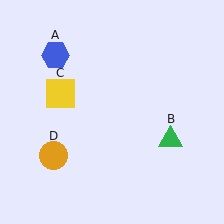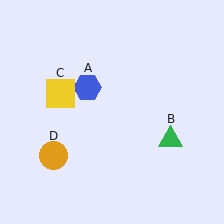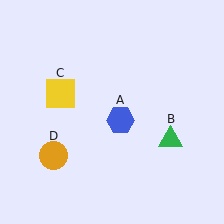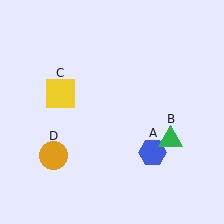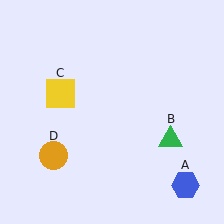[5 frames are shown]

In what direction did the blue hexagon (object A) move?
The blue hexagon (object A) moved down and to the right.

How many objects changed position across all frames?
1 object changed position: blue hexagon (object A).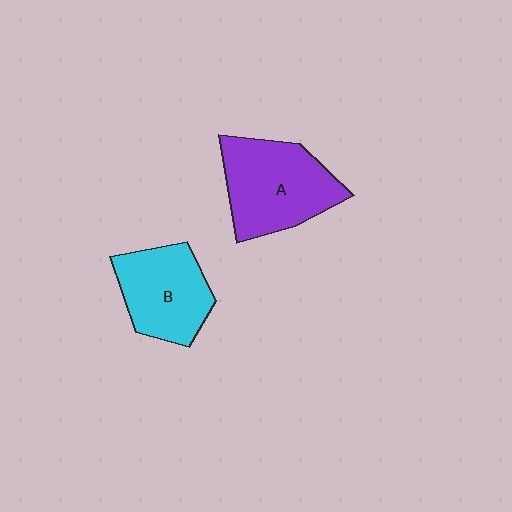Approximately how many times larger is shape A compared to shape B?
Approximately 1.2 times.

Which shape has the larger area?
Shape A (purple).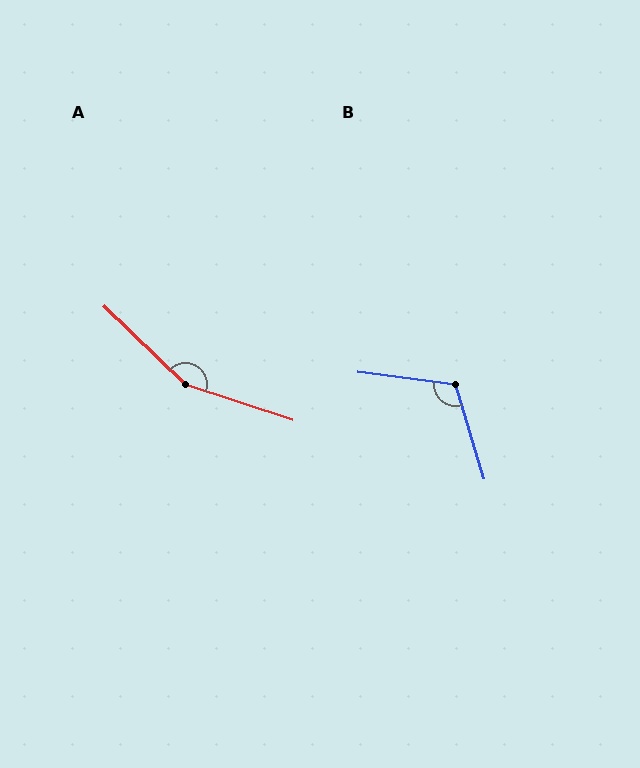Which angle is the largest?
A, at approximately 154 degrees.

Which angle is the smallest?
B, at approximately 114 degrees.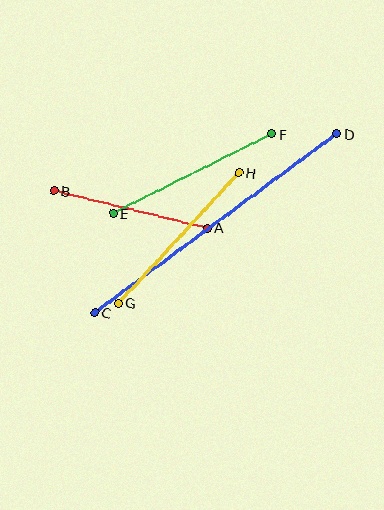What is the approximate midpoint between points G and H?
The midpoint is at approximately (179, 238) pixels.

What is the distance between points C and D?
The distance is approximately 301 pixels.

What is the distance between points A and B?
The distance is approximately 158 pixels.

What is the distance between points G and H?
The distance is approximately 178 pixels.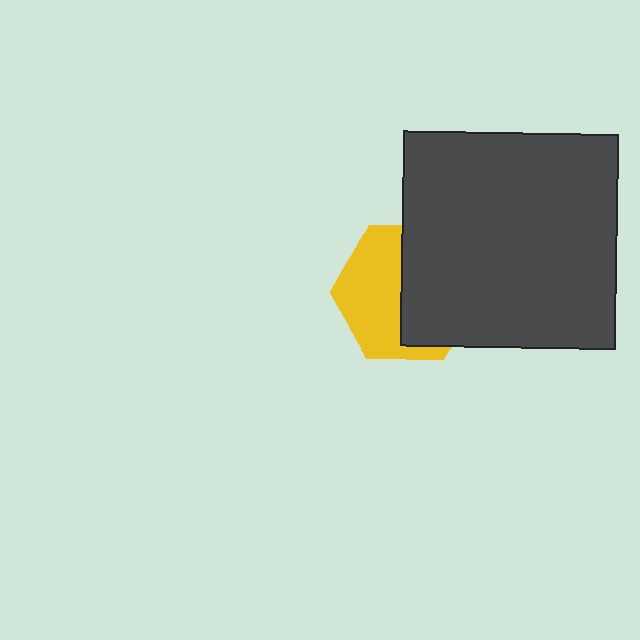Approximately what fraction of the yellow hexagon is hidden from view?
Roughly 52% of the yellow hexagon is hidden behind the dark gray square.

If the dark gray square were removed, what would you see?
You would see the complete yellow hexagon.